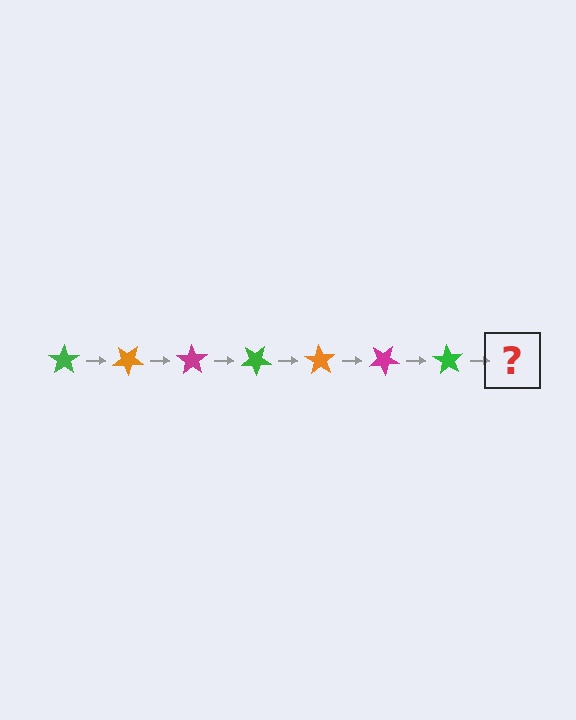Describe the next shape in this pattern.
It should be an orange star, rotated 245 degrees from the start.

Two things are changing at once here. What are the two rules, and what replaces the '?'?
The two rules are that it rotates 35 degrees each step and the color cycles through green, orange, and magenta. The '?' should be an orange star, rotated 245 degrees from the start.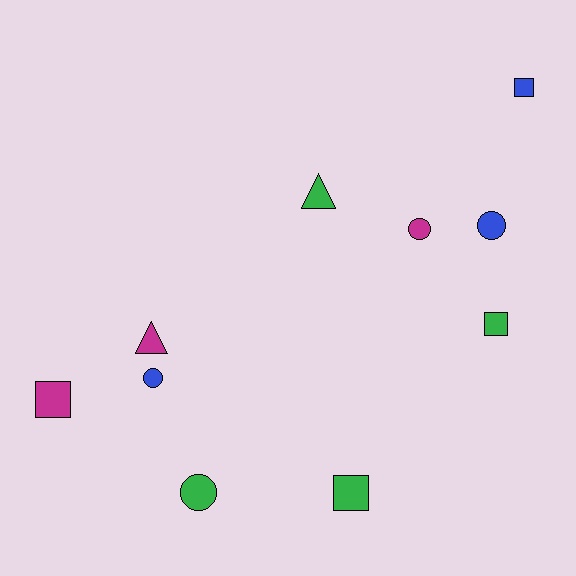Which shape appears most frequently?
Circle, with 4 objects.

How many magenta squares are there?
There is 1 magenta square.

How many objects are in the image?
There are 10 objects.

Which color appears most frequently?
Green, with 4 objects.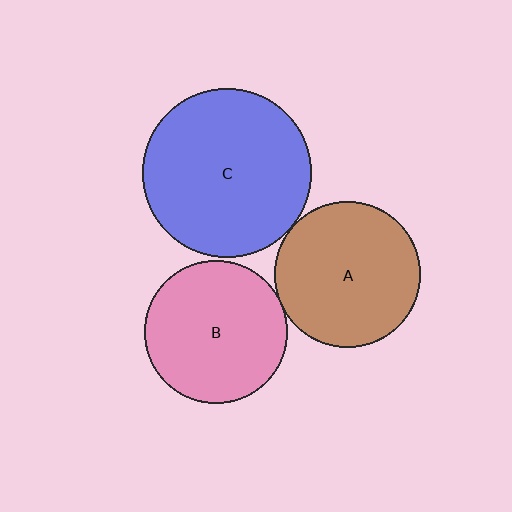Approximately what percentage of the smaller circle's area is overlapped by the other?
Approximately 5%.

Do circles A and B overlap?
Yes.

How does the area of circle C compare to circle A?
Approximately 1.3 times.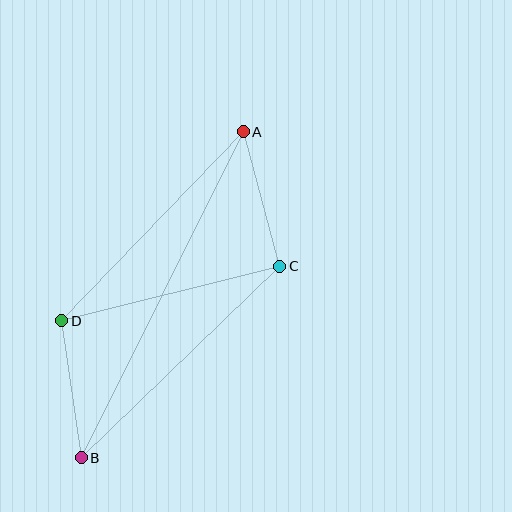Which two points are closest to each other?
Points B and D are closest to each other.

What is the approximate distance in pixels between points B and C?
The distance between B and C is approximately 276 pixels.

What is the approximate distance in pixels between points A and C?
The distance between A and C is approximately 139 pixels.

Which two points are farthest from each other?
Points A and B are farthest from each other.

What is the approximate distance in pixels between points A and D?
The distance between A and D is approximately 262 pixels.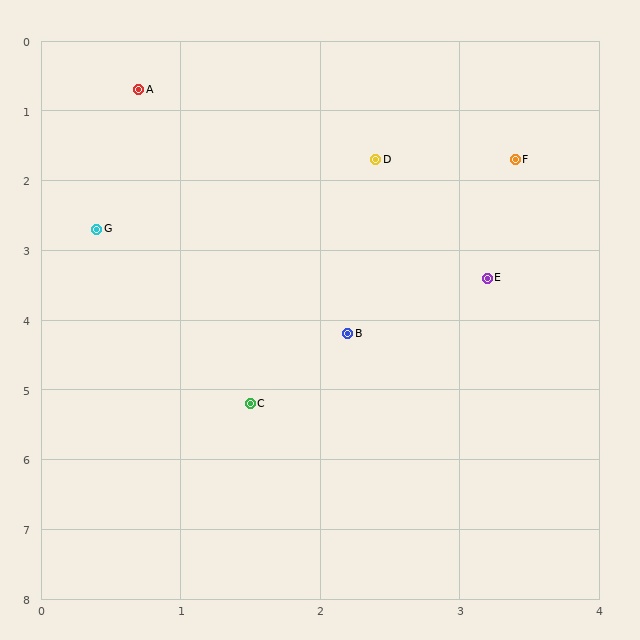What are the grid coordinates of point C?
Point C is at approximately (1.5, 5.2).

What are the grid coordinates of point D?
Point D is at approximately (2.4, 1.7).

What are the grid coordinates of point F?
Point F is at approximately (3.4, 1.7).